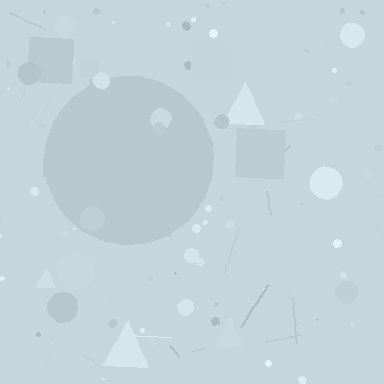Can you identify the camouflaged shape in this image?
The camouflaged shape is a circle.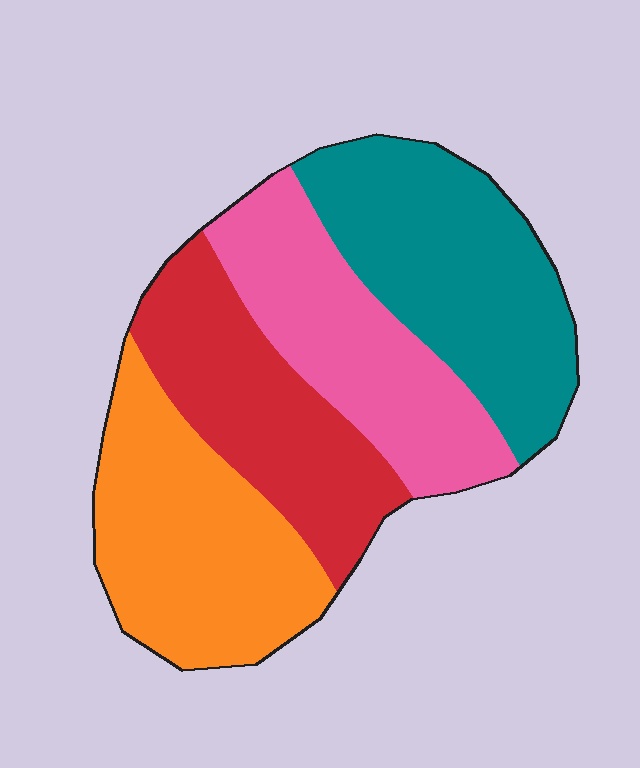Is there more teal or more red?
Teal.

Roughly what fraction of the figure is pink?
Pink covers around 25% of the figure.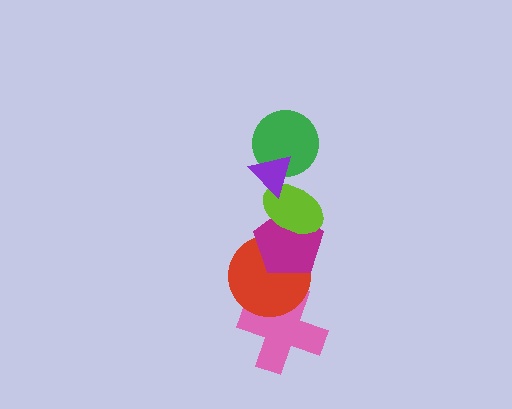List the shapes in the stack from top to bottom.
From top to bottom: the purple triangle, the green circle, the lime ellipse, the magenta pentagon, the red circle, the pink cross.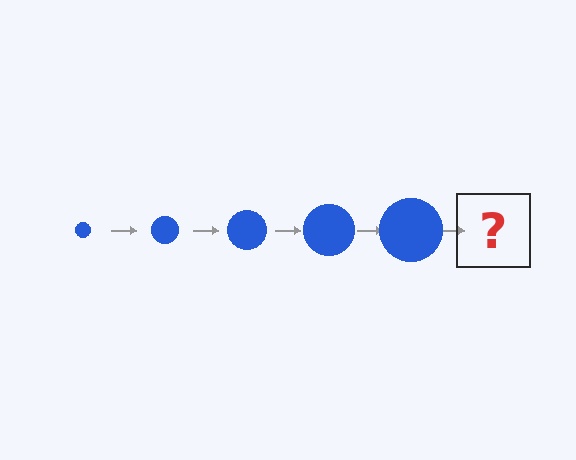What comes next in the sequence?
The next element should be a blue circle, larger than the previous one.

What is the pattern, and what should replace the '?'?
The pattern is that the circle gets progressively larger each step. The '?' should be a blue circle, larger than the previous one.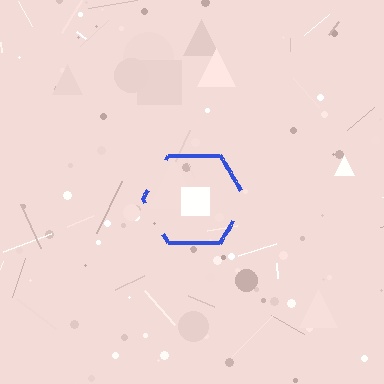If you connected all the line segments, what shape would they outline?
They would outline a hexagon.